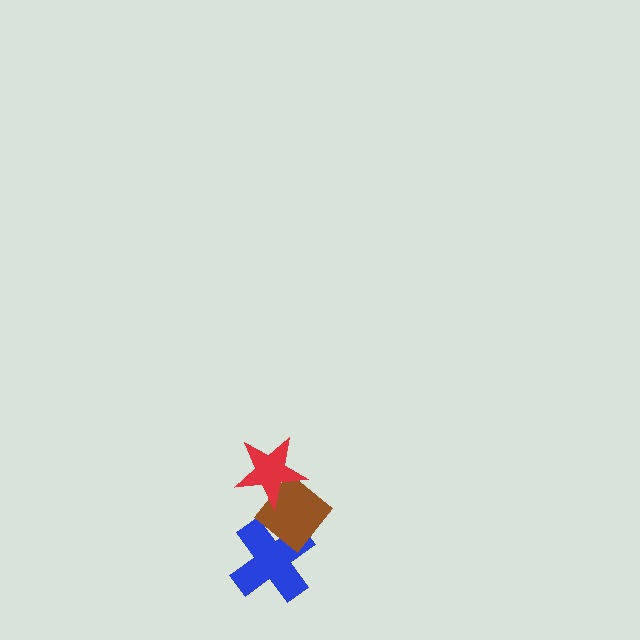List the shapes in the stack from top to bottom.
From top to bottom: the red star, the brown diamond, the blue cross.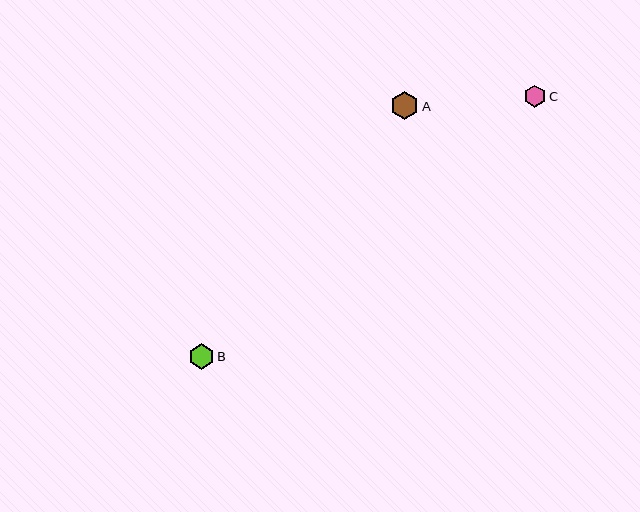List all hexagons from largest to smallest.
From largest to smallest: A, B, C.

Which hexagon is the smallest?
Hexagon C is the smallest with a size of approximately 22 pixels.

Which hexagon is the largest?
Hexagon A is the largest with a size of approximately 28 pixels.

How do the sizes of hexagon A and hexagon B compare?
Hexagon A and hexagon B are approximately the same size.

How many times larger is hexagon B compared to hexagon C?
Hexagon B is approximately 1.2 times the size of hexagon C.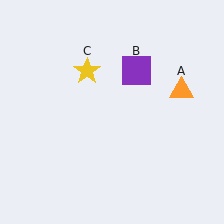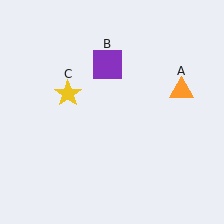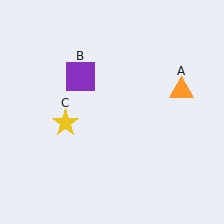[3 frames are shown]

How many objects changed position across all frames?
2 objects changed position: purple square (object B), yellow star (object C).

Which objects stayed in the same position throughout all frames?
Orange triangle (object A) remained stationary.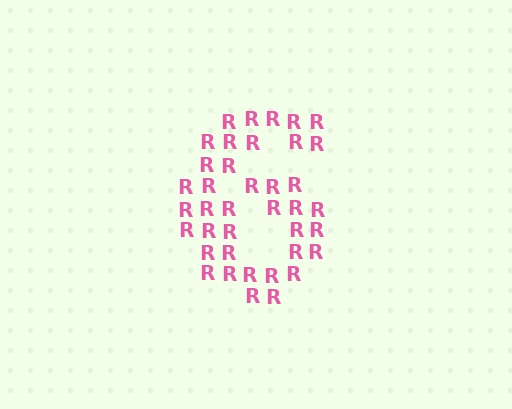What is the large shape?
The large shape is the digit 6.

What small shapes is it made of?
It is made of small letter R's.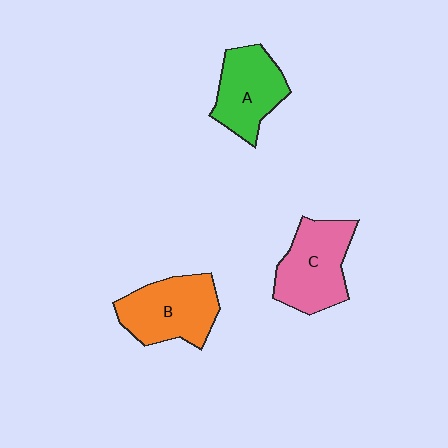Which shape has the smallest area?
Shape A (green).